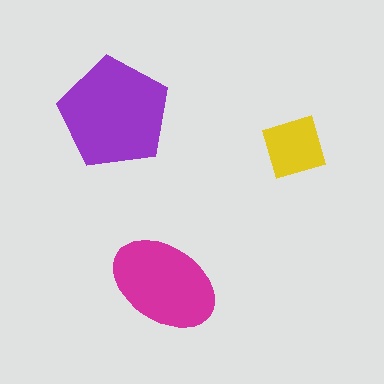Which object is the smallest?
The yellow square.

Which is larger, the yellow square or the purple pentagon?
The purple pentagon.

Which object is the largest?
The purple pentagon.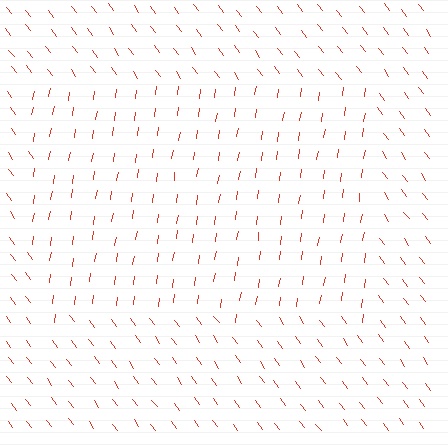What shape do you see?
I see a rectangle.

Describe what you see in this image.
The image is filled with small red line segments. A rectangle region in the image has lines oriented differently from the surrounding lines, creating a visible texture boundary.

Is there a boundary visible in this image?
Yes, there is a texture boundary formed by a change in line orientation.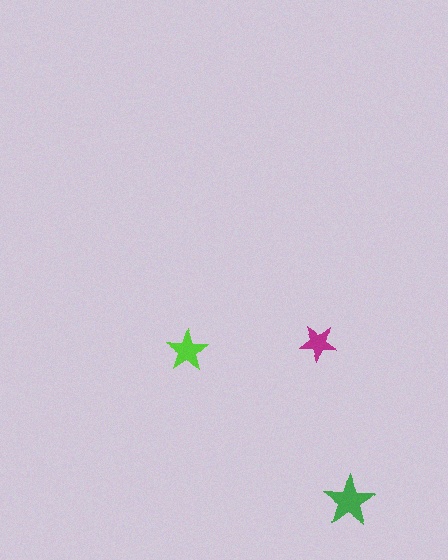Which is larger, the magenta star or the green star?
The green one.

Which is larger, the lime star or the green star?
The green one.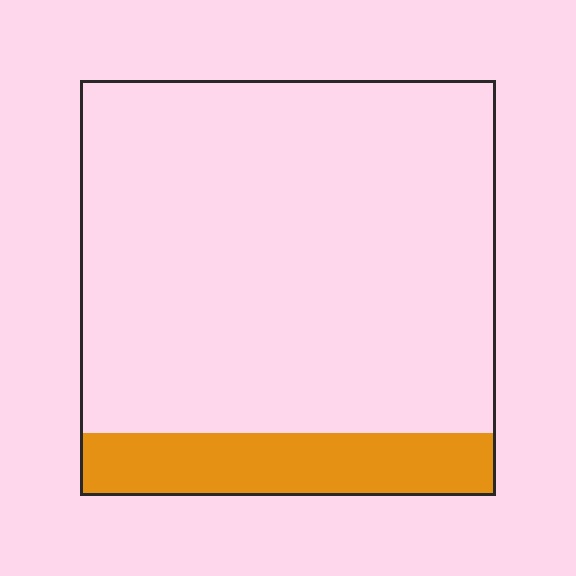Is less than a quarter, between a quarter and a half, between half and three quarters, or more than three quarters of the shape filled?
Less than a quarter.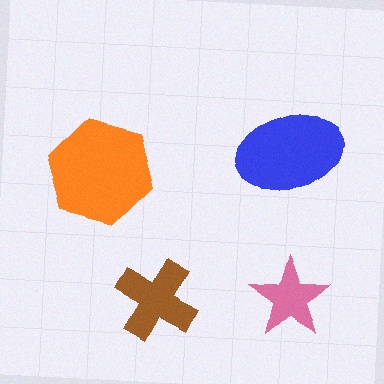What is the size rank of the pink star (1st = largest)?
4th.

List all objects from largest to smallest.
The orange hexagon, the blue ellipse, the brown cross, the pink star.